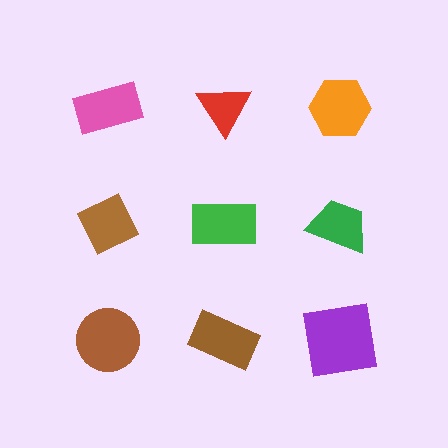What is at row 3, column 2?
A brown rectangle.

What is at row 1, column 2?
A red triangle.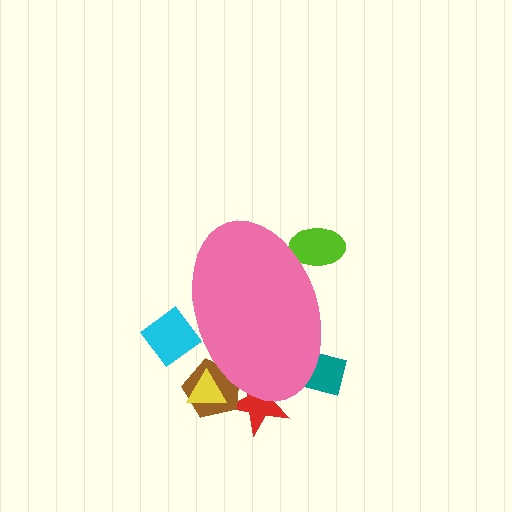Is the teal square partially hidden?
Yes, the teal square is partially hidden behind the pink ellipse.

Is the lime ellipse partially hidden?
Yes, the lime ellipse is partially hidden behind the pink ellipse.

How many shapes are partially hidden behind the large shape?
6 shapes are partially hidden.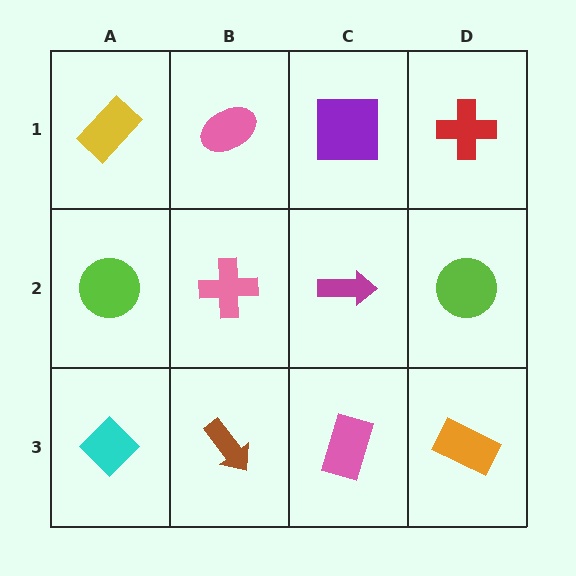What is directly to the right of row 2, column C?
A lime circle.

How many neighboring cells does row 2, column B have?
4.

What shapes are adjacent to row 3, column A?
A lime circle (row 2, column A), a brown arrow (row 3, column B).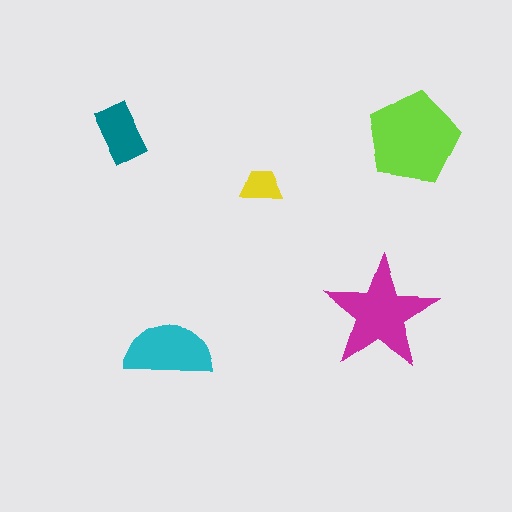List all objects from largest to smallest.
The lime pentagon, the magenta star, the cyan semicircle, the teal rectangle, the yellow trapezoid.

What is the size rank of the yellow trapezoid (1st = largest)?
5th.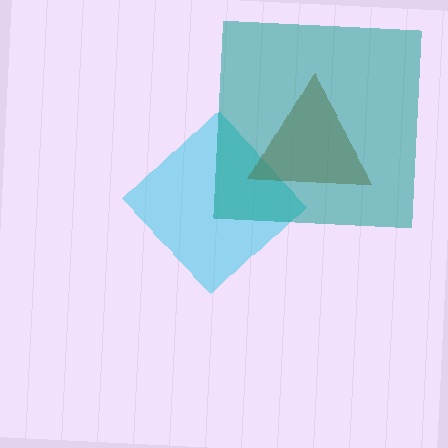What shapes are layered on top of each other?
The layered shapes are: a cyan diamond, a brown triangle, a teal square.